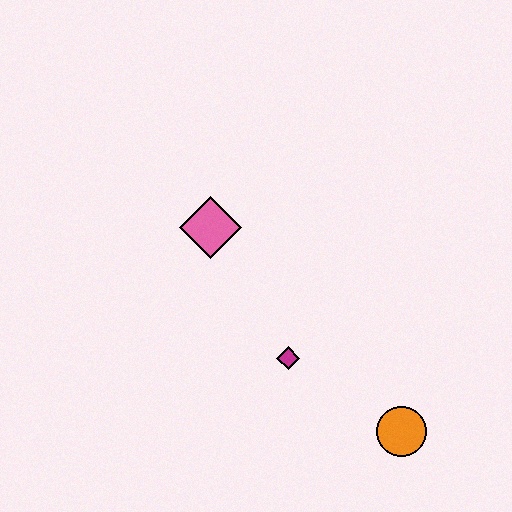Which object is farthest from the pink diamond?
The orange circle is farthest from the pink diamond.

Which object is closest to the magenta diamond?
The orange circle is closest to the magenta diamond.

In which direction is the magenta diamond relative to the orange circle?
The magenta diamond is to the left of the orange circle.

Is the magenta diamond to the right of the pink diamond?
Yes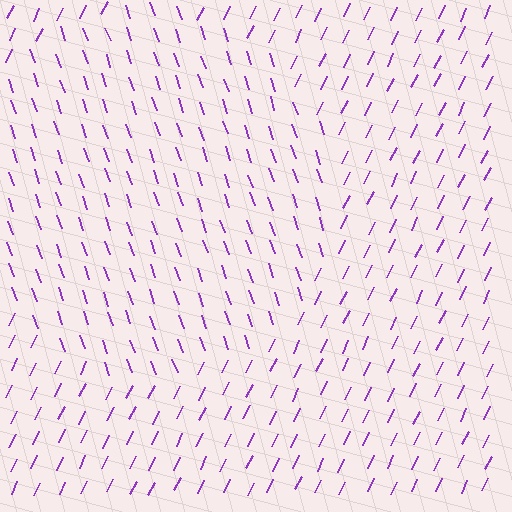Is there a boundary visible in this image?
Yes, there is a texture boundary formed by a change in line orientation.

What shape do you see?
I see a circle.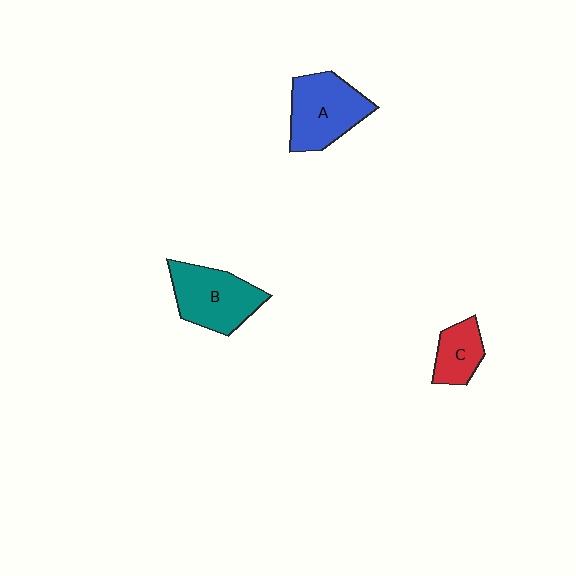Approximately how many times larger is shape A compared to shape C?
Approximately 1.8 times.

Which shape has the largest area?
Shape A (blue).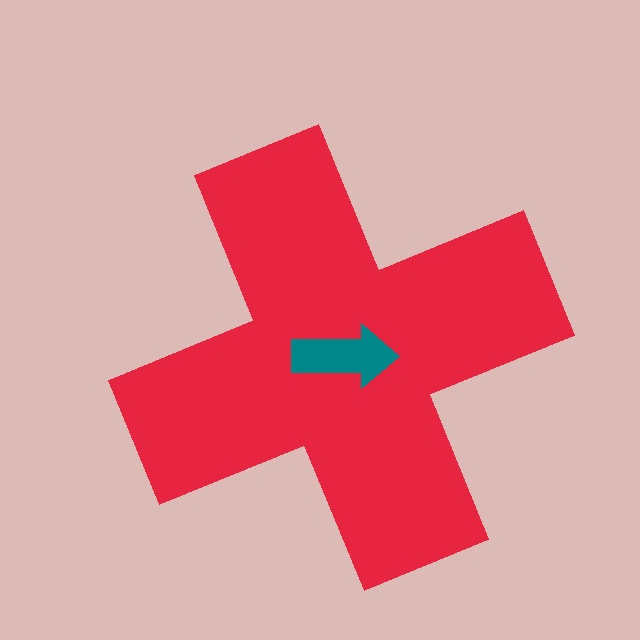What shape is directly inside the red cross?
The teal arrow.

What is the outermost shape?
The red cross.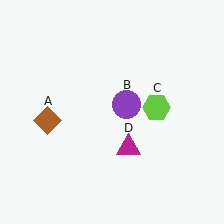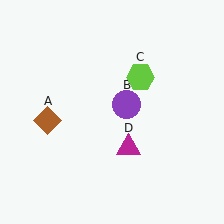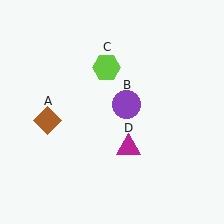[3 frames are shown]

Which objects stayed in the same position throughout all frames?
Brown diamond (object A) and purple circle (object B) and magenta triangle (object D) remained stationary.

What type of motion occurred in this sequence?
The lime hexagon (object C) rotated counterclockwise around the center of the scene.